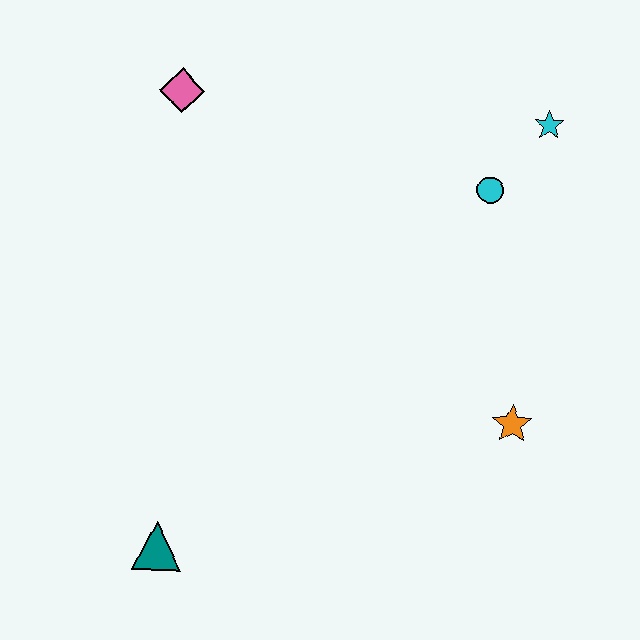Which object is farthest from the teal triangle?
The cyan star is farthest from the teal triangle.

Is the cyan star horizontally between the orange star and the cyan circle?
No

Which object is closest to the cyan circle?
The cyan star is closest to the cyan circle.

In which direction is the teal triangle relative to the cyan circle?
The teal triangle is below the cyan circle.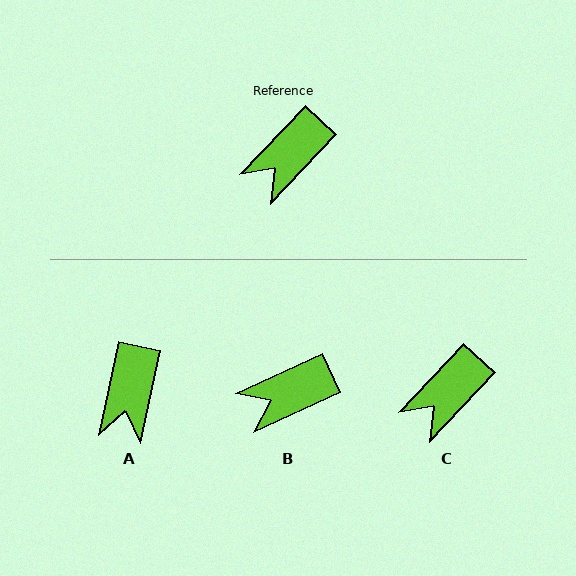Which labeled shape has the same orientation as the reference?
C.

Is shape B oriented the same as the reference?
No, it is off by about 22 degrees.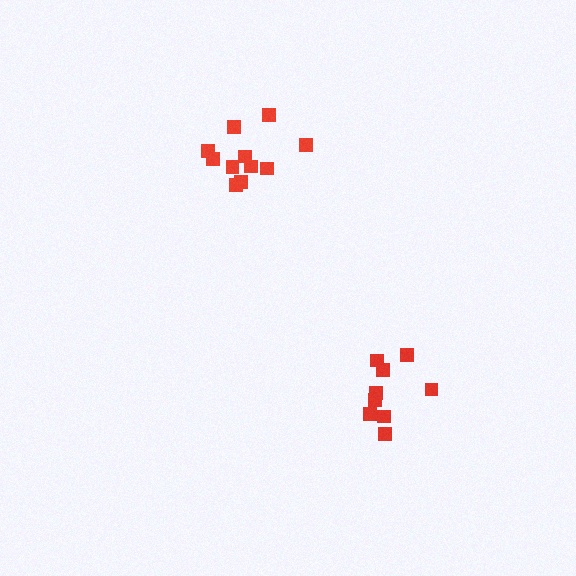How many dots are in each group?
Group 1: 11 dots, Group 2: 9 dots (20 total).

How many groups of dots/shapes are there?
There are 2 groups.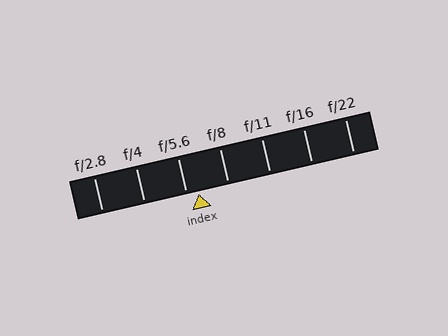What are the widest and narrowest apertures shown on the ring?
The widest aperture shown is f/2.8 and the narrowest is f/22.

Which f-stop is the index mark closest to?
The index mark is closest to f/5.6.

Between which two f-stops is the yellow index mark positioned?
The index mark is between f/5.6 and f/8.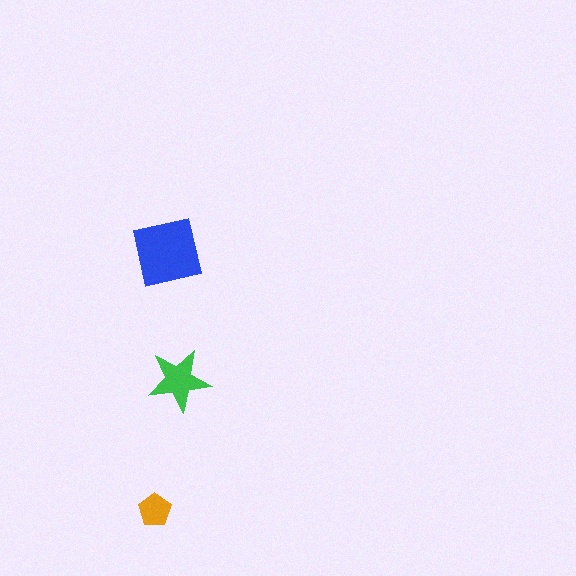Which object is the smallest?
The orange pentagon.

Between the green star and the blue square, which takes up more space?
The blue square.